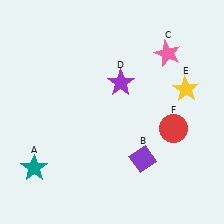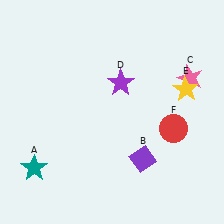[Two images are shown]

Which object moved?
The pink star (C) moved down.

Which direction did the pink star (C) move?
The pink star (C) moved down.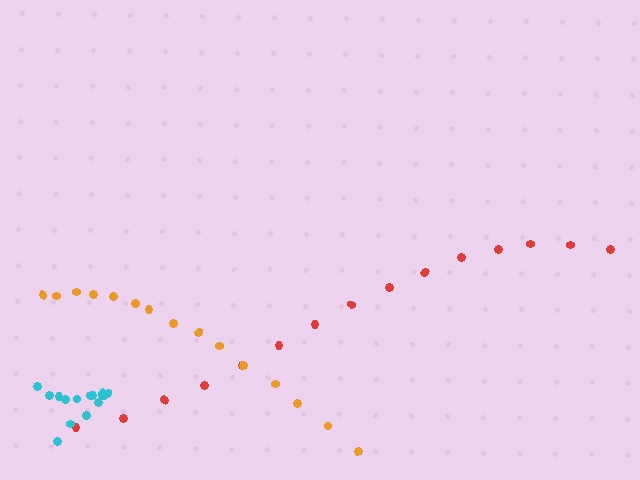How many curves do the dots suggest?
There are 3 distinct paths.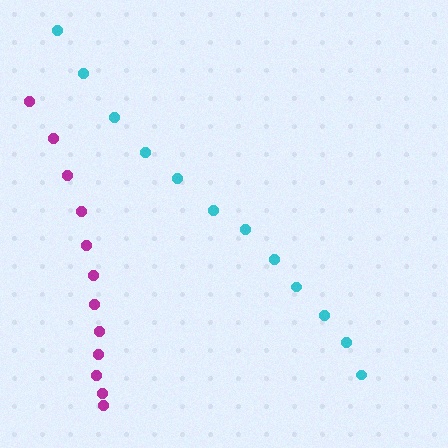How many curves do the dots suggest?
There are 2 distinct paths.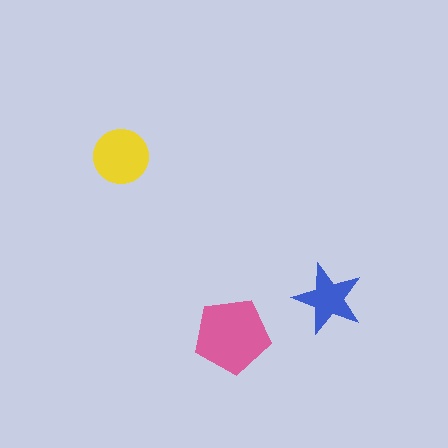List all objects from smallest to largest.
The blue star, the yellow circle, the pink pentagon.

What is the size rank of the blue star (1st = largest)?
3rd.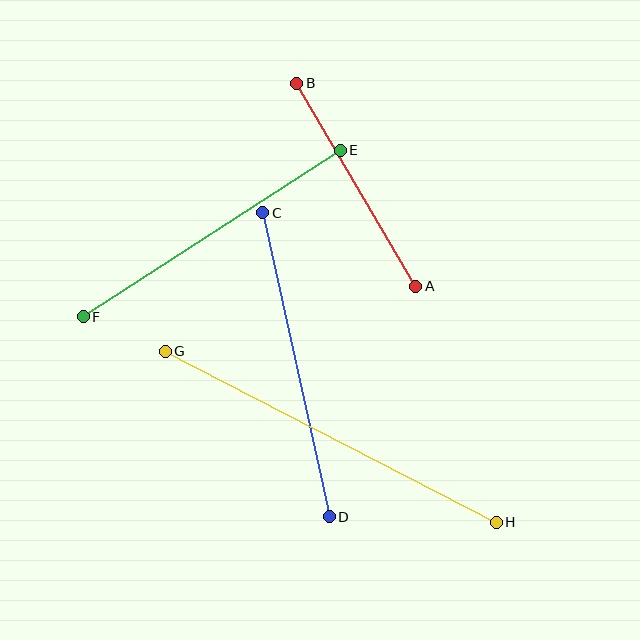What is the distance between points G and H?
The distance is approximately 373 pixels.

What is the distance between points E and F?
The distance is approximately 306 pixels.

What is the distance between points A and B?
The distance is approximately 235 pixels.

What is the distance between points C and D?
The distance is approximately 311 pixels.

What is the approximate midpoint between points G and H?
The midpoint is at approximately (331, 437) pixels.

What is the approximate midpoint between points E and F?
The midpoint is at approximately (212, 234) pixels.